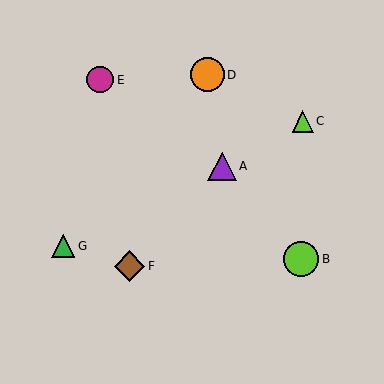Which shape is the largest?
The lime circle (labeled B) is the largest.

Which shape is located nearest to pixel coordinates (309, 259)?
The lime circle (labeled B) at (301, 259) is nearest to that location.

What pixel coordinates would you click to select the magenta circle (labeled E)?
Click at (100, 80) to select the magenta circle E.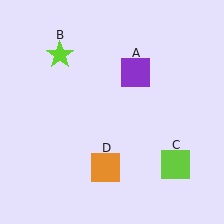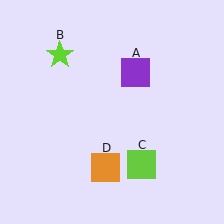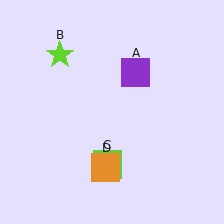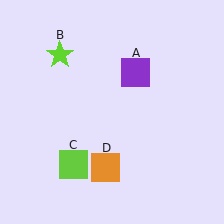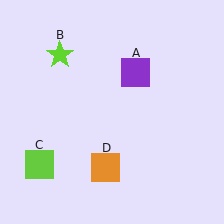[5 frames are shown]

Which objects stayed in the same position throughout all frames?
Purple square (object A) and lime star (object B) and orange square (object D) remained stationary.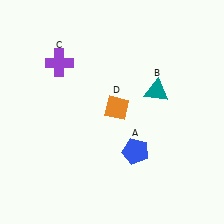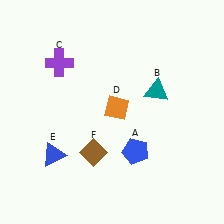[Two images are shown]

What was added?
A blue triangle (E), a brown diamond (F) were added in Image 2.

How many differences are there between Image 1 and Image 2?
There are 2 differences between the two images.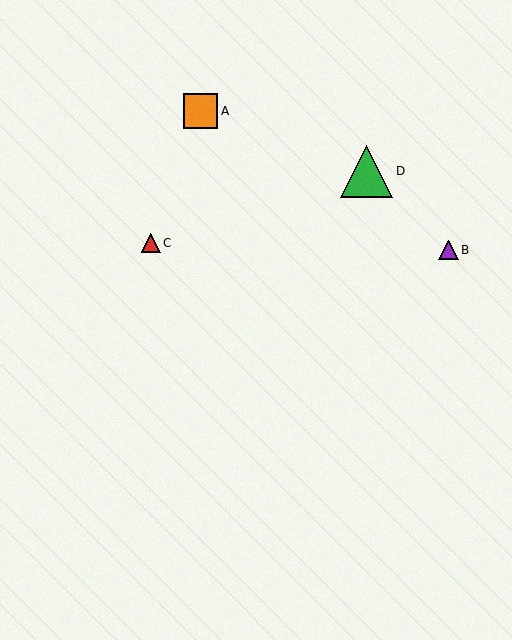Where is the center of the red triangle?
The center of the red triangle is at (151, 243).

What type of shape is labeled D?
Shape D is a green triangle.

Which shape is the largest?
The green triangle (labeled D) is the largest.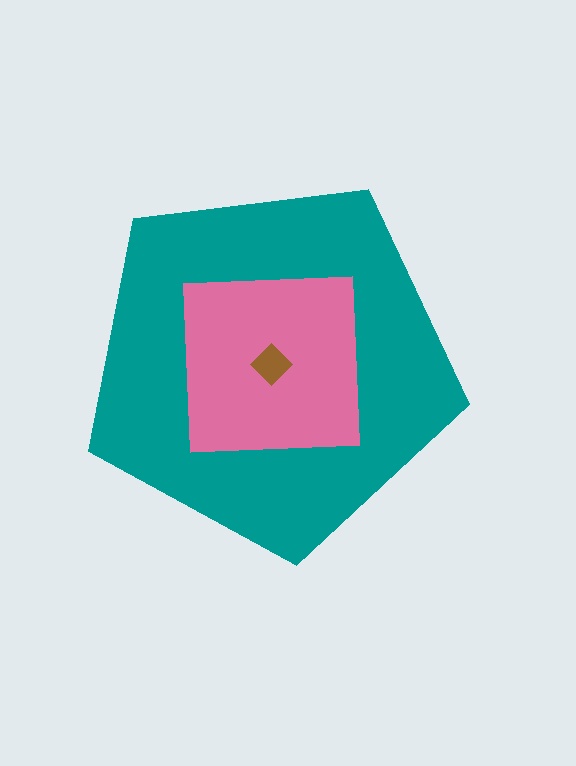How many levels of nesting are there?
3.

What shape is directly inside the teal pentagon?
The pink square.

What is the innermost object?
The brown diamond.